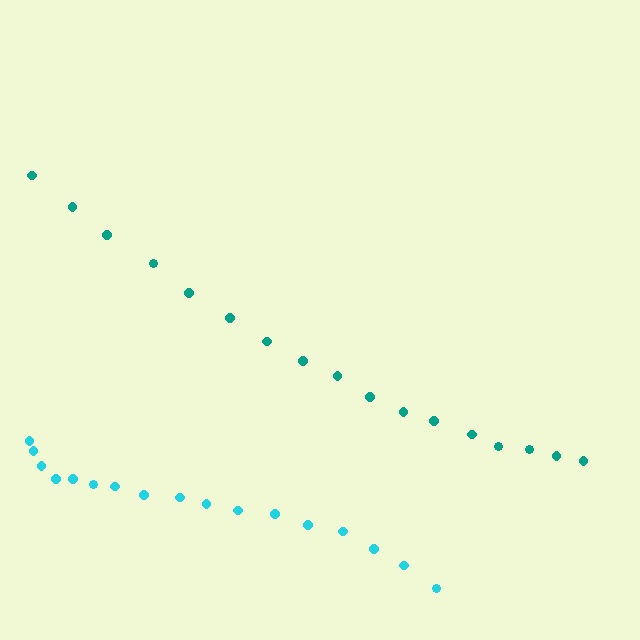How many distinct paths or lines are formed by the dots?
There are 2 distinct paths.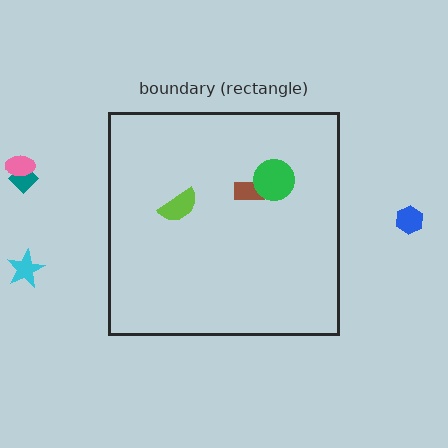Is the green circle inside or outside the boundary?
Inside.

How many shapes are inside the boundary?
3 inside, 4 outside.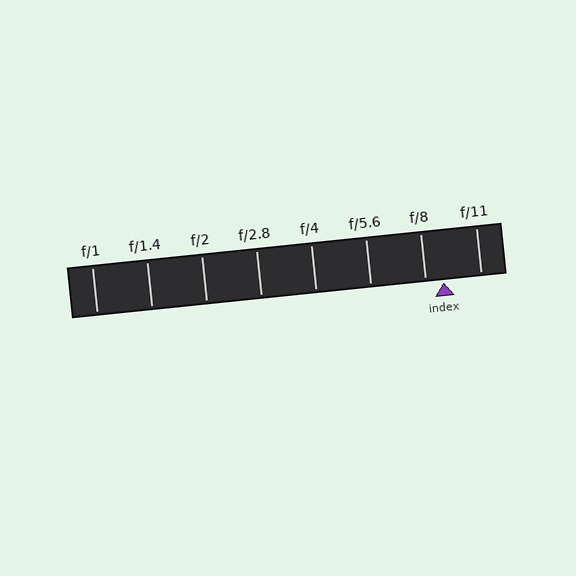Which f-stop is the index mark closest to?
The index mark is closest to f/8.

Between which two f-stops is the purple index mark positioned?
The index mark is between f/8 and f/11.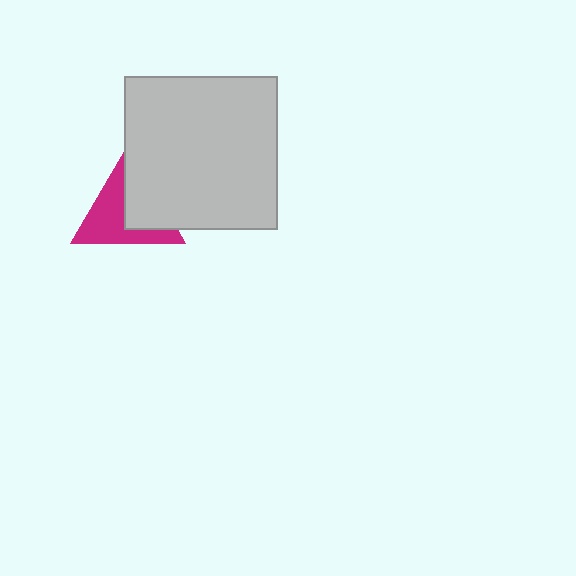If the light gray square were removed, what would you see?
You would see the complete magenta triangle.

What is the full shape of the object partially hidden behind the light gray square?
The partially hidden object is a magenta triangle.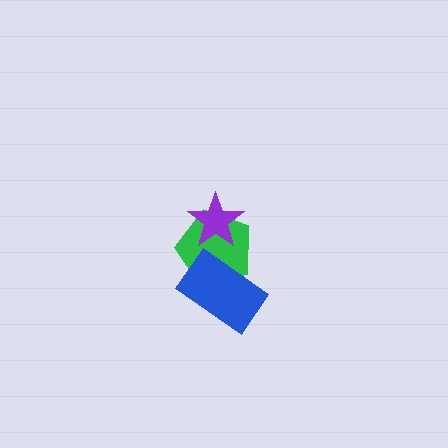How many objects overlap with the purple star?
1 object overlaps with the purple star.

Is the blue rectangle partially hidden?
No, no other shape covers it.